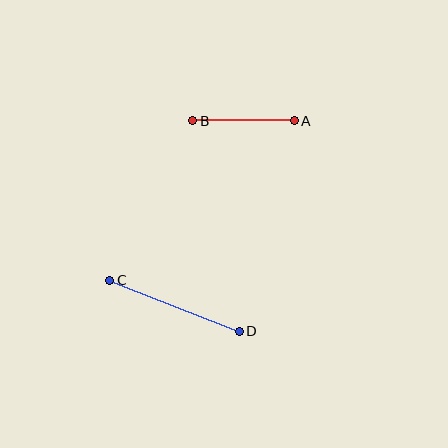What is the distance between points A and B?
The distance is approximately 101 pixels.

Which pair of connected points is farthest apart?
Points C and D are farthest apart.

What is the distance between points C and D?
The distance is approximately 139 pixels.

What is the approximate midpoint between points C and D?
The midpoint is at approximately (174, 306) pixels.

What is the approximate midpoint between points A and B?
The midpoint is at approximately (243, 121) pixels.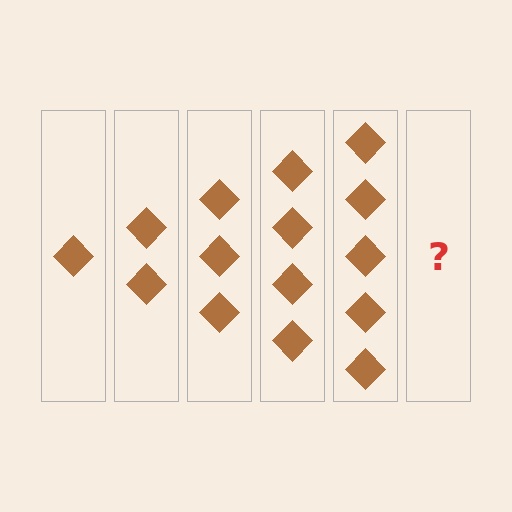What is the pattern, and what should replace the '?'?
The pattern is that each step adds one more diamond. The '?' should be 6 diamonds.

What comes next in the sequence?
The next element should be 6 diamonds.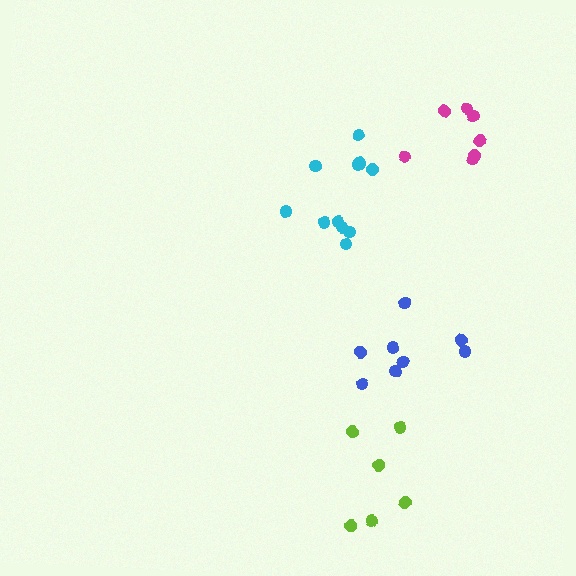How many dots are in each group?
Group 1: 6 dots, Group 2: 8 dots, Group 3: 7 dots, Group 4: 11 dots (32 total).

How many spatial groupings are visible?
There are 4 spatial groupings.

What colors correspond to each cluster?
The clusters are colored: lime, blue, magenta, cyan.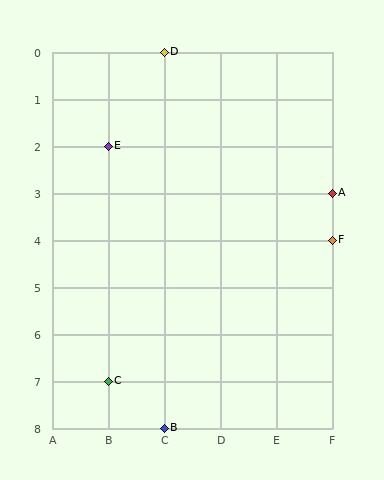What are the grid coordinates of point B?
Point B is at grid coordinates (C, 8).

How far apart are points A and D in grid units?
Points A and D are 3 columns and 3 rows apart (about 4.2 grid units diagonally).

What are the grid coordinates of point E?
Point E is at grid coordinates (B, 2).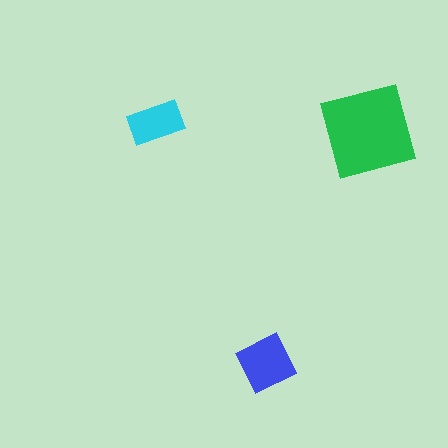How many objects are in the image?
There are 3 objects in the image.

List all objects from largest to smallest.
The green square, the blue square, the cyan rectangle.